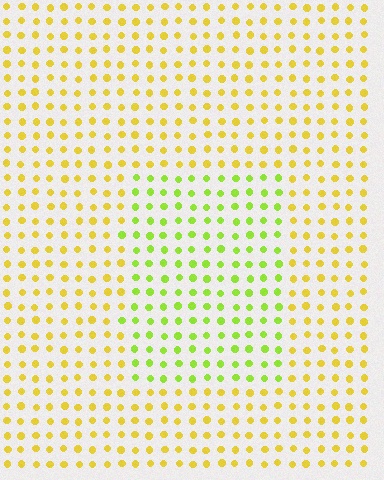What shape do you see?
I see a rectangle.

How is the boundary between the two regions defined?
The boundary is defined purely by a slight shift in hue (about 37 degrees). Spacing, size, and orientation are identical on both sides.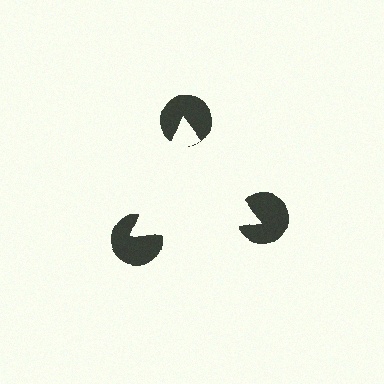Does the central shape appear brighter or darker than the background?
It typically appears slightly brighter than the background, even though no actual brightness change is drawn.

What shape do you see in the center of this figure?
An illusory triangle — its edges are inferred from the aligned wedge cuts in the pac-man discs, not physically drawn.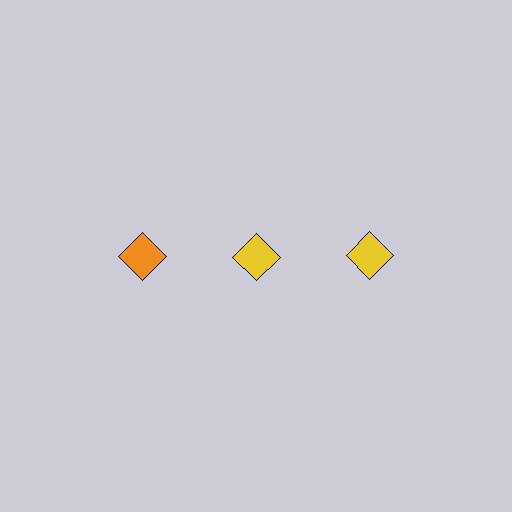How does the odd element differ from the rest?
It has a different color: orange instead of yellow.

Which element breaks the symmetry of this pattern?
The orange diamond in the top row, leftmost column breaks the symmetry. All other shapes are yellow diamonds.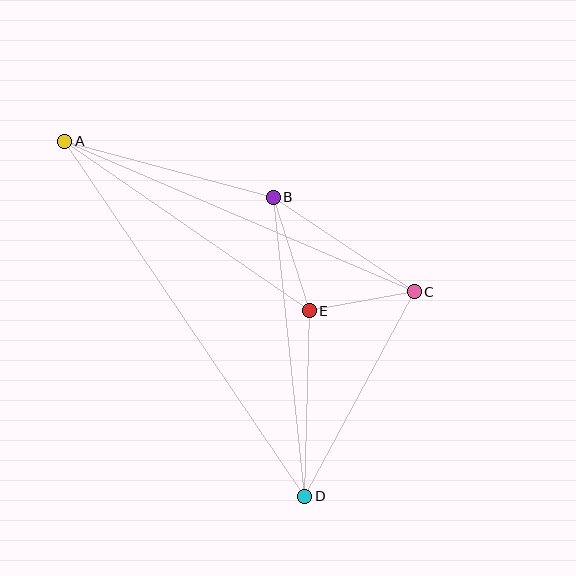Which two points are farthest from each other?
Points A and D are farthest from each other.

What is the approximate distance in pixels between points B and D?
The distance between B and D is approximately 300 pixels.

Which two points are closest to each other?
Points C and E are closest to each other.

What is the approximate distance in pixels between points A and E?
The distance between A and E is approximately 297 pixels.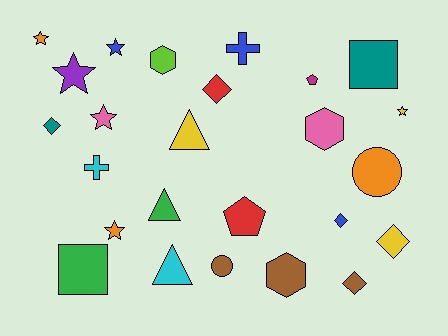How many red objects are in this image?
There are 2 red objects.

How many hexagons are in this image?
There are 3 hexagons.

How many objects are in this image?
There are 25 objects.